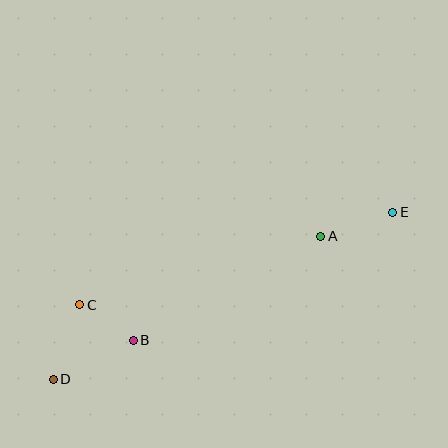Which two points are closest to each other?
Points B and C are closest to each other.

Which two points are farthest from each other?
Points D and E are farthest from each other.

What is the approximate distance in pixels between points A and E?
The distance between A and E is approximately 76 pixels.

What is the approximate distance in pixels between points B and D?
The distance between B and D is approximately 89 pixels.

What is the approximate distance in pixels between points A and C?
The distance between A and C is approximately 251 pixels.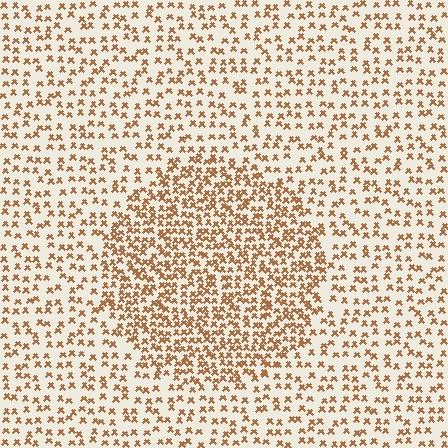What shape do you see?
I see a circle.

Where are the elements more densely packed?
The elements are more densely packed inside the circle boundary.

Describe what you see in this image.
The image contains small brown elements arranged at two different densities. A circle-shaped region is visible where the elements are more densely packed than the surrounding area.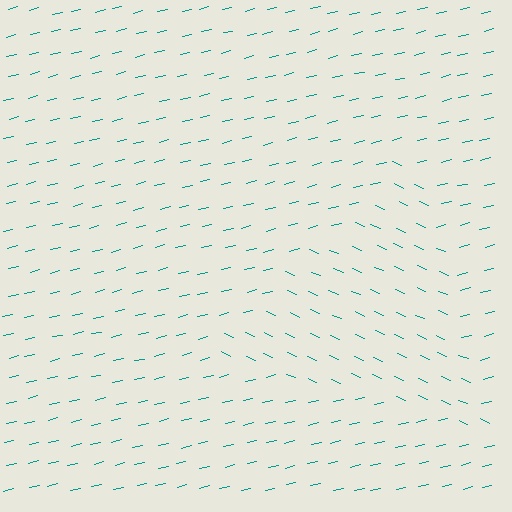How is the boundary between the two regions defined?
The boundary is defined purely by a change in line orientation (approximately 37 degrees difference). All lines are the same color and thickness.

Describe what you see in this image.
The image is filled with small teal line segments. A triangle region in the image has lines oriented differently from the surrounding lines, creating a visible texture boundary.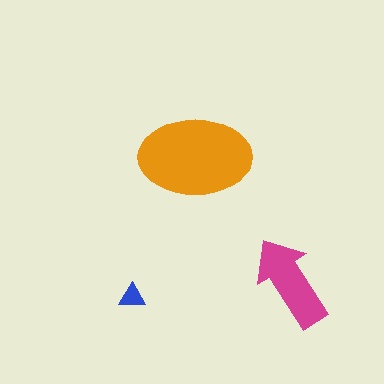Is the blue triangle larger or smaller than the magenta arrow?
Smaller.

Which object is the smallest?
The blue triangle.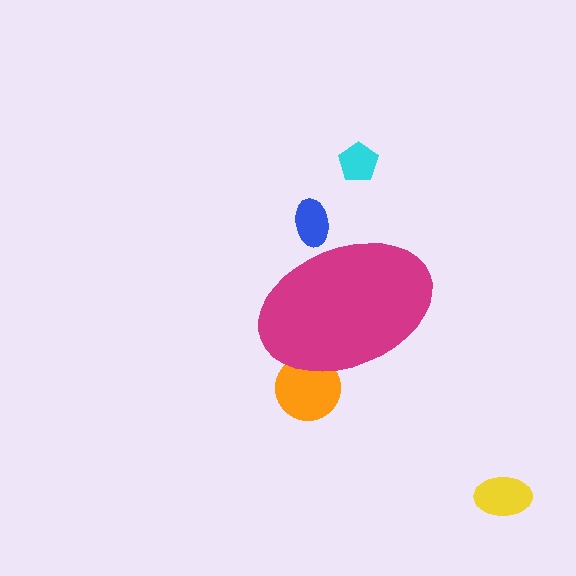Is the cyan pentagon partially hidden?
No, the cyan pentagon is fully visible.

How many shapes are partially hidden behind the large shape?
2 shapes are partially hidden.